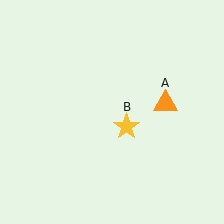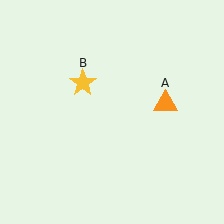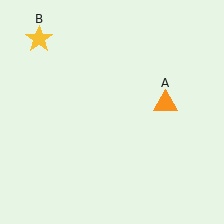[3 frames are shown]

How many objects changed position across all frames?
1 object changed position: yellow star (object B).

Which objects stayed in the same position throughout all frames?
Orange triangle (object A) remained stationary.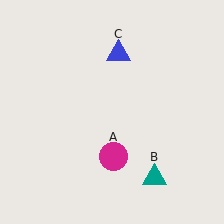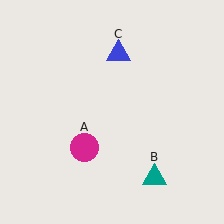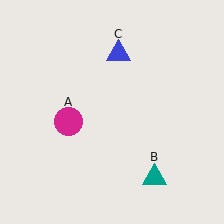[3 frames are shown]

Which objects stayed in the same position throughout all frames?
Teal triangle (object B) and blue triangle (object C) remained stationary.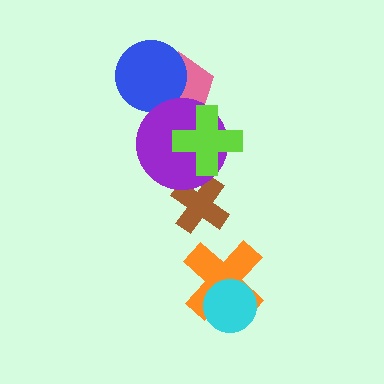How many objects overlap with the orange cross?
1 object overlaps with the orange cross.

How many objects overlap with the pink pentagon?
3 objects overlap with the pink pentagon.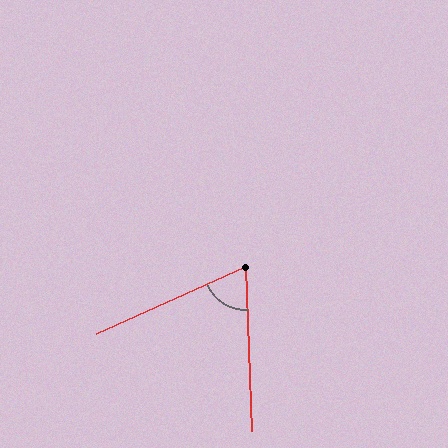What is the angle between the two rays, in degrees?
Approximately 68 degrees.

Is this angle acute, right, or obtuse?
It is acute.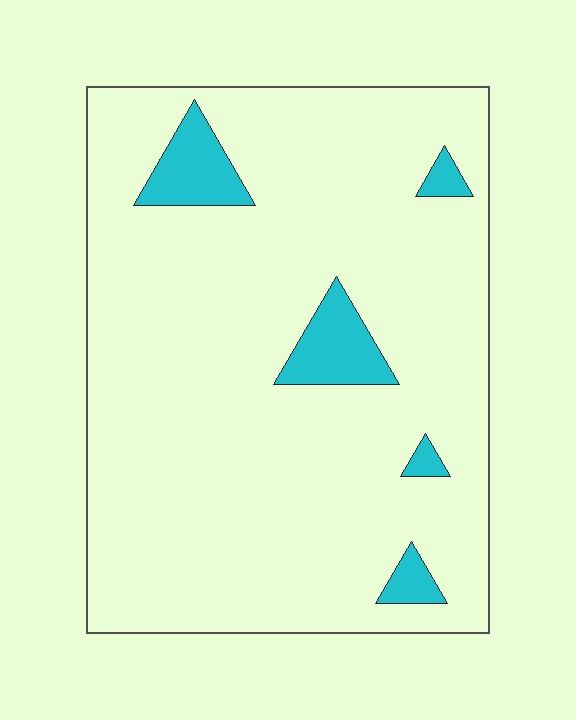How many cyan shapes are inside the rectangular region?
5.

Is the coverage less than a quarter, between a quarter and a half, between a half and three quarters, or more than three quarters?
Less than a quarter.